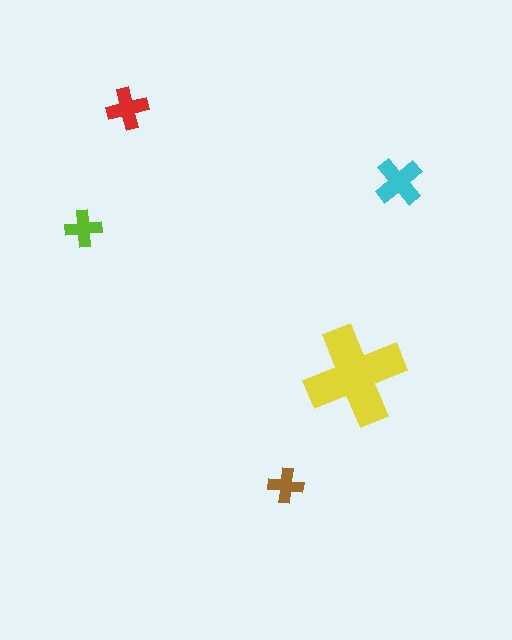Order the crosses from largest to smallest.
the yellow one, the cyan one, the red one, the lime one, the brown one.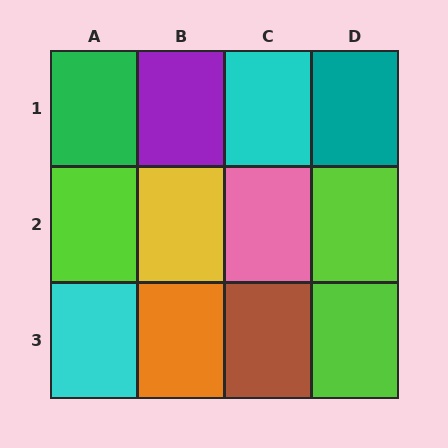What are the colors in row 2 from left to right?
Lime, yellow, pink, lime.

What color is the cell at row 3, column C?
Brown.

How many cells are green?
1 cell is green.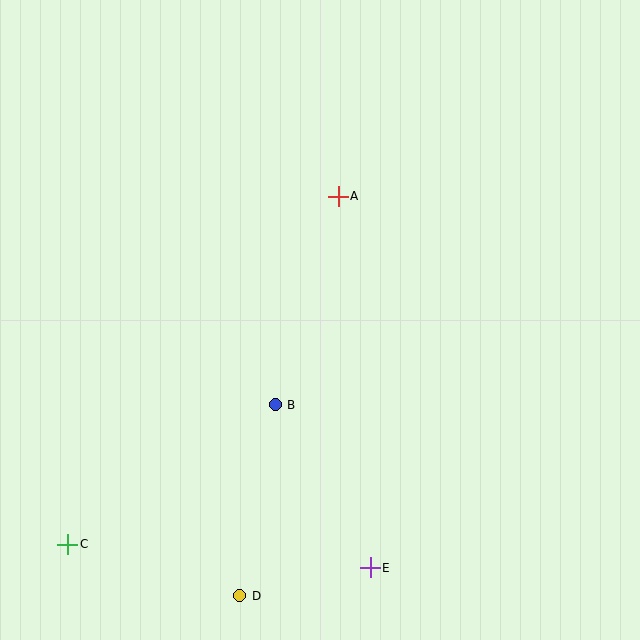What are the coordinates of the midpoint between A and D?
The midpoint between A and D is at (289, 396).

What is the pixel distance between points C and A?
The distance between C and A is 441 pixels.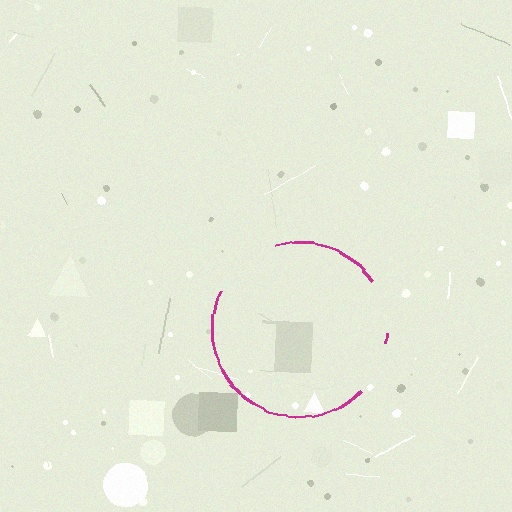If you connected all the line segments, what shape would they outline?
They would outline a circle.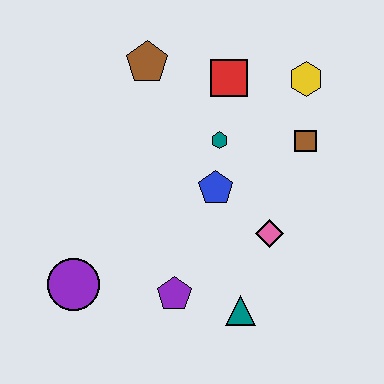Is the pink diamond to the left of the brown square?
Yes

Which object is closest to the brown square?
The yellow hexagon is closest to the brown square.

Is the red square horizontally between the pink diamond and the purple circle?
Yes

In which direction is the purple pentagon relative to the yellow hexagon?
The purple pentagon is below the yellow hexagon.